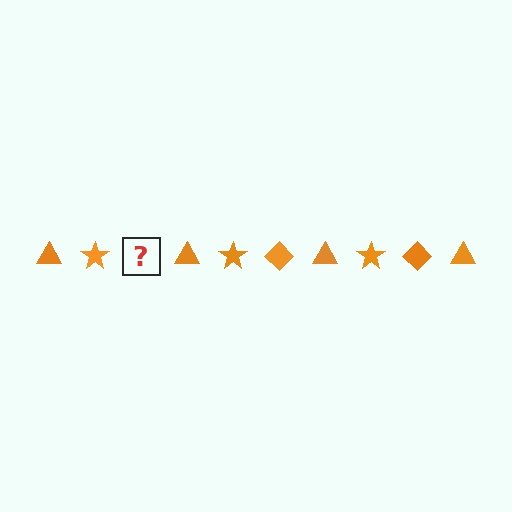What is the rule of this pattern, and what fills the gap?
The rule is that the pattern cycles through triangle, star, diamond shapes in orange. The gap should be filled with an orange diamond.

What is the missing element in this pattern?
The missing element is an orange diamond.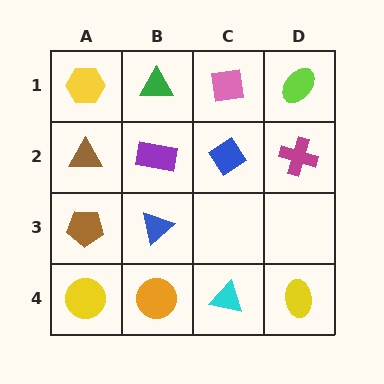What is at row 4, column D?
A yellow ellipse.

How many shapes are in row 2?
4 shapes.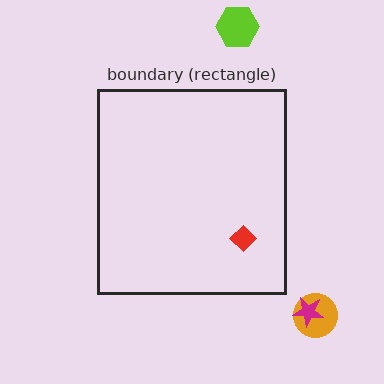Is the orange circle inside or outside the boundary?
Outside.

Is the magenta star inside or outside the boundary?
Outside.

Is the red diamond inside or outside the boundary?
Inside.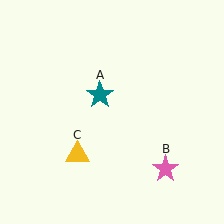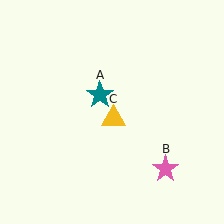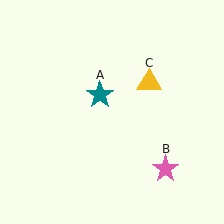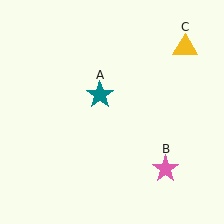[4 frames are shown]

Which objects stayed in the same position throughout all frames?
Teal star (object A) and pink star (object B) remained stationary.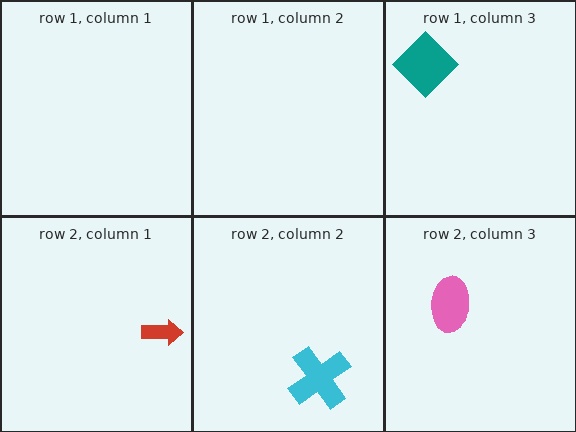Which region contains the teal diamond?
The row 1, column 3 region.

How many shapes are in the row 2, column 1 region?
1.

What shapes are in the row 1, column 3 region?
The teal diamond.